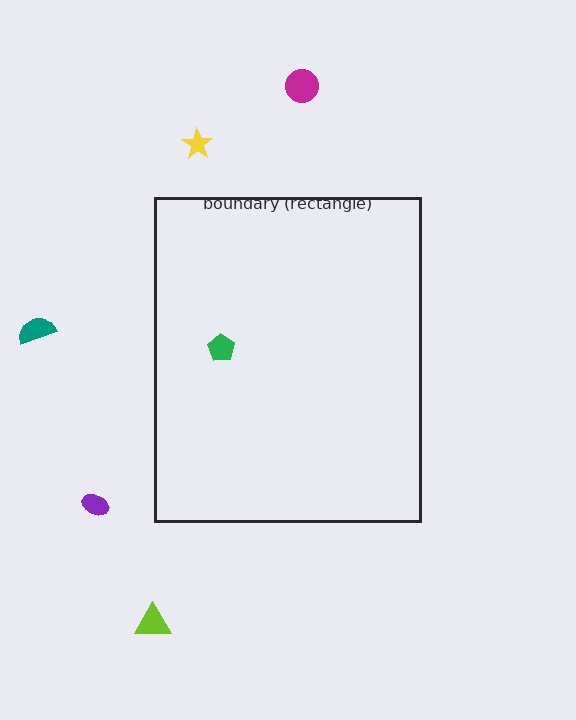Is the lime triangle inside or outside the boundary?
Outside.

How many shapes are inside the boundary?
1 inside, 5 outside.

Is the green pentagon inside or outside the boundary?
Inside.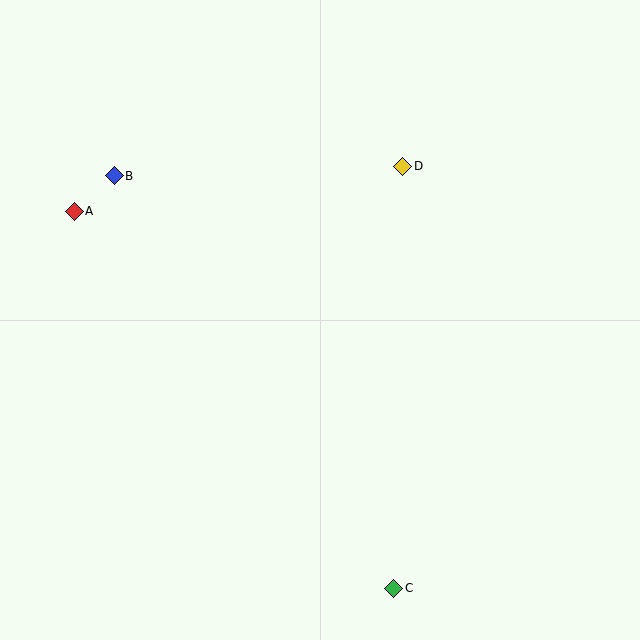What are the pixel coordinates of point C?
Point C is at (394, 588).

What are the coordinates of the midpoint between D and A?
The midpoint between D and A is at (239, 189).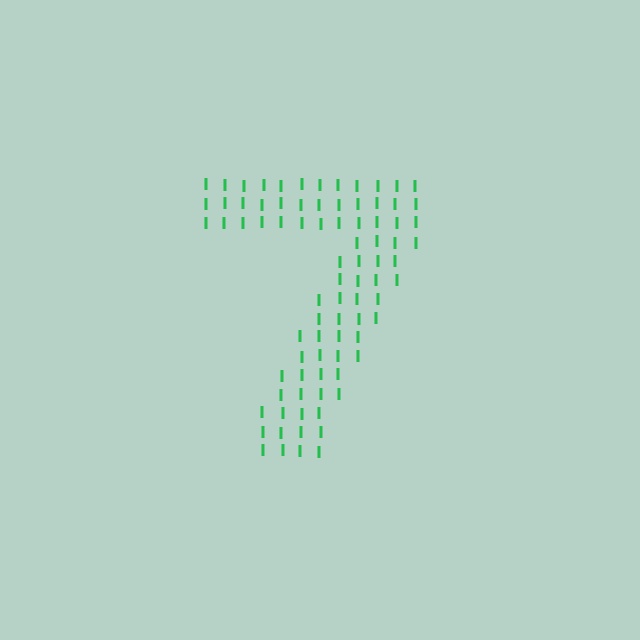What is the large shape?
The large shape is the digit 7.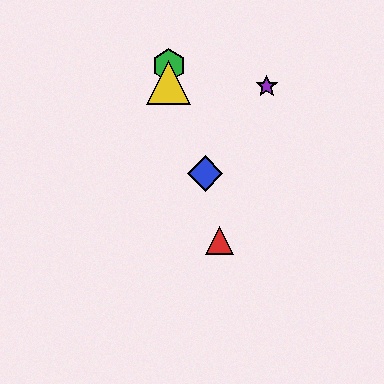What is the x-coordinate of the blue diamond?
The blue diamond is at x≈205.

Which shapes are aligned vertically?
The green hexagon, the yellow triangle are aligned vertically.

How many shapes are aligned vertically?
2 shapes (the green hexagon, the yellow triangle) are aligned vertically.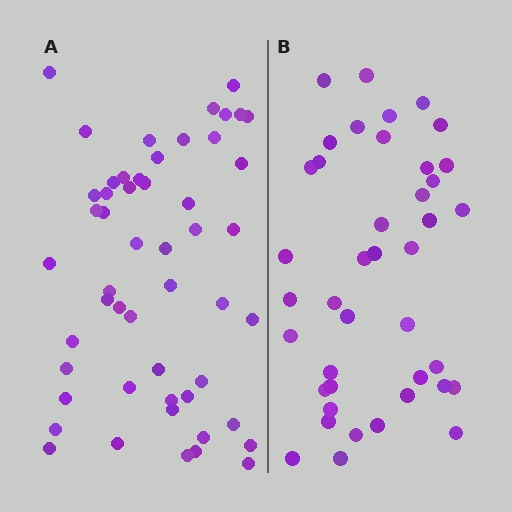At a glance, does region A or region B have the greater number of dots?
Region A (the left region) has more dots.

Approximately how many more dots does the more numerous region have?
Region A has roughly 12 or so more dots than region B.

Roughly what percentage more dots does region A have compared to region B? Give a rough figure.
About 25% more.